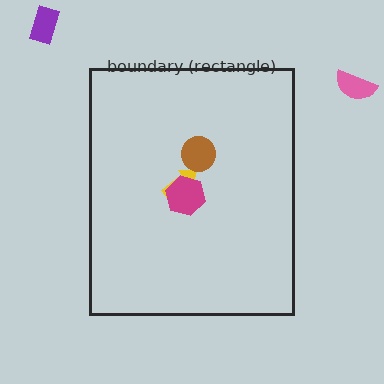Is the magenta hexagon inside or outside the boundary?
Inside.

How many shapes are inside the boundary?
3 inside, 2 outside.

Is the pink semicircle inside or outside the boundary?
Outside.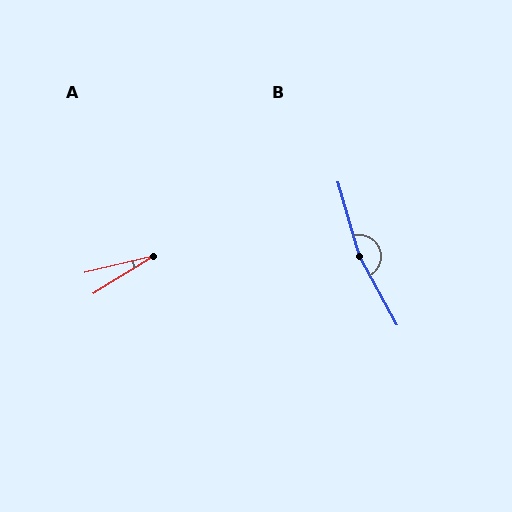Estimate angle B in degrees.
Approximately 168 degrees.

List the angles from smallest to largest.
A (18°), B (168°).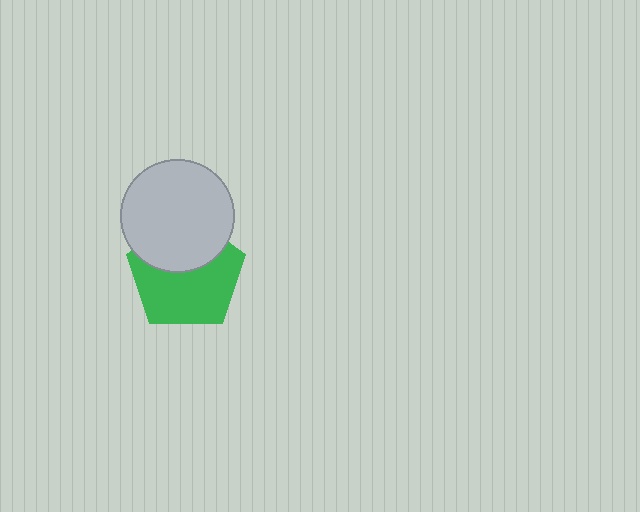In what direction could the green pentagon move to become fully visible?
The green pentagon could move down. That would shift it out from behind the light gray circle entirely.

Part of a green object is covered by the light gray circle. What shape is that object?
It is a pentagon.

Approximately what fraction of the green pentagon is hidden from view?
Roughly 38% of the green pentagon is hidden behind the light gray circle.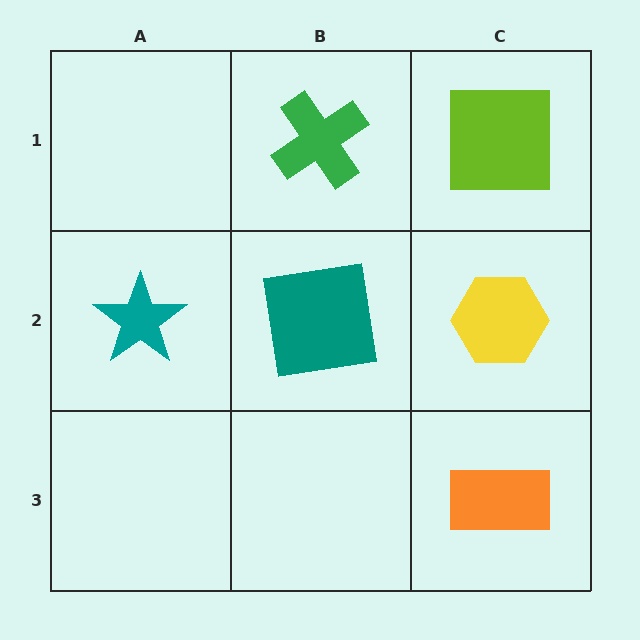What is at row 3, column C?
An orange rectangle.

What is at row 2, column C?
A yellow hexagon.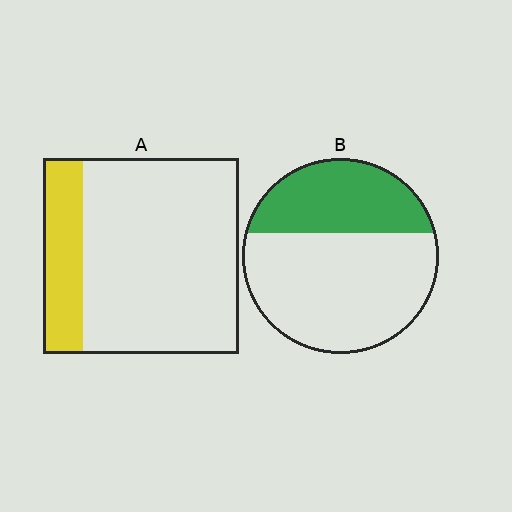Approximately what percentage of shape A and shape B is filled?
A is approximately 20% and B is approximately 35%.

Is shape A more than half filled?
No.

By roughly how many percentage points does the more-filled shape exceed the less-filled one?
By roughly 15 percentage points (B over A).